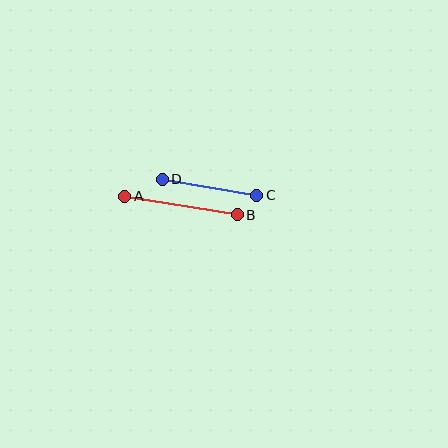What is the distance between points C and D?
The distance is approximately 95 pixels.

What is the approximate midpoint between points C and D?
The midpoint is at approximately (209, 187) pixels.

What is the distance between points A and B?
The distance is approximately 114 pixels.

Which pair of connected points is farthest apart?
Points A and B are farthest apart.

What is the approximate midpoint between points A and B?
The midpoint is at approximately (181, 206) pixels.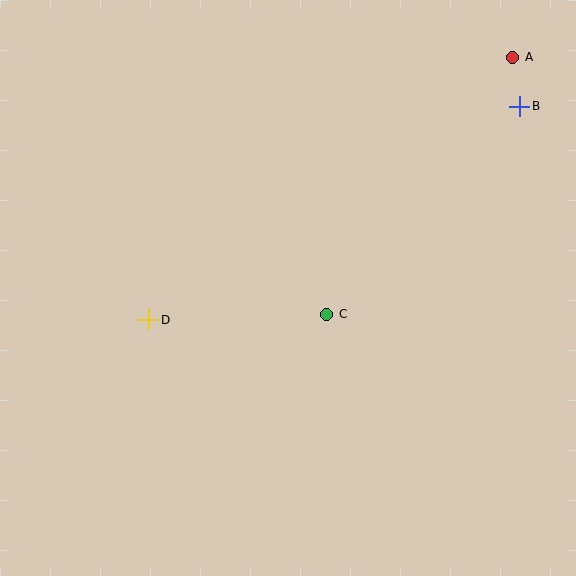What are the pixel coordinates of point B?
Point B is at (520, 106).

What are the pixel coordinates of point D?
Point D is at (149, 320).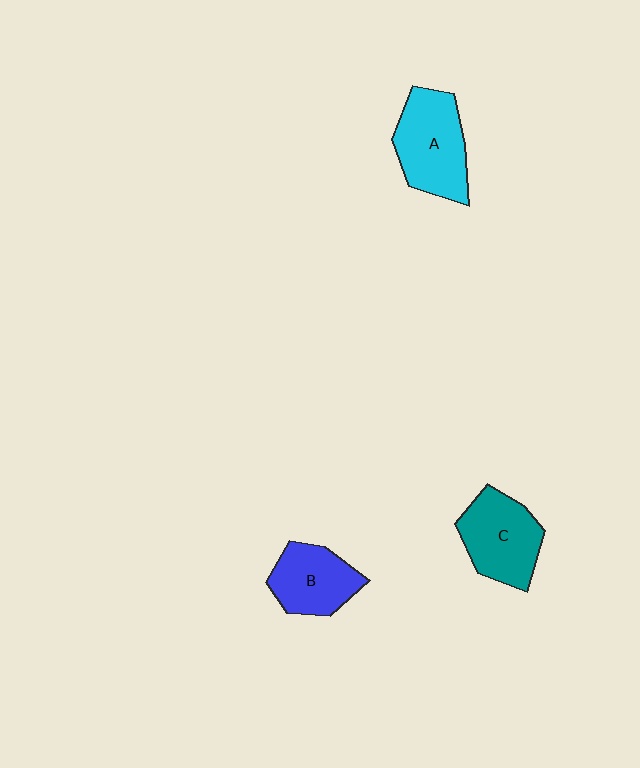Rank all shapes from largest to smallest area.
From largest to smallest: A (cyan), C (teal), B (blue).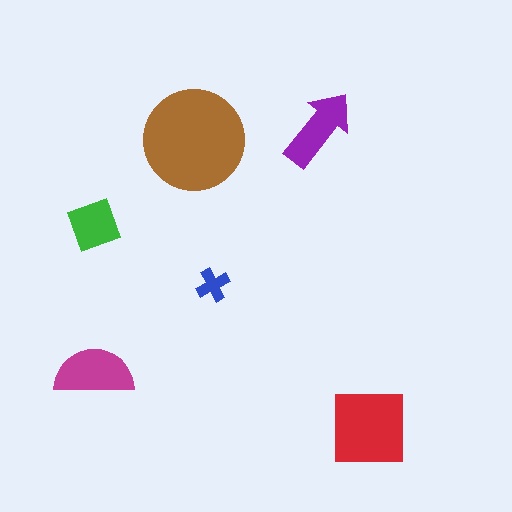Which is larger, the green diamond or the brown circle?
The brown circle.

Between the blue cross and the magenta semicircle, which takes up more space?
The magenta semicircle.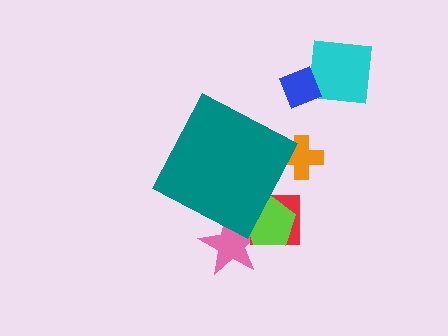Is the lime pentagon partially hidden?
Yes, the lime pentagon is partially hidden behind the teal diamond.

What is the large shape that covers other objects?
A teal diamond.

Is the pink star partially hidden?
Yes, the pink star is partially hidden behind the teal diamond.